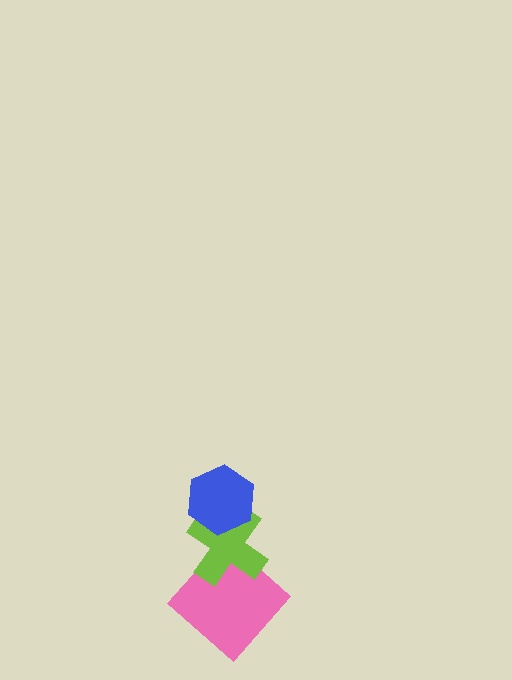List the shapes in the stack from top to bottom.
From top to bottom: the blue hexagon, the lime cross, the pink diamond.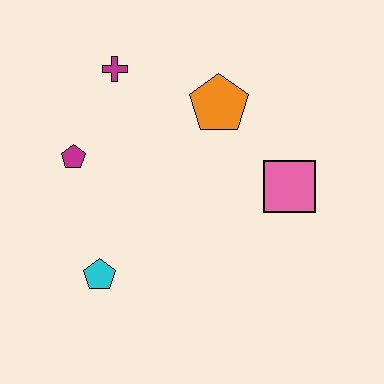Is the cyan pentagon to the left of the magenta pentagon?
No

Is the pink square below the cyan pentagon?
No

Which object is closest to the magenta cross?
The magenta pentagon is closest to the magenta cross.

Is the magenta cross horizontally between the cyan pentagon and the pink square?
Yes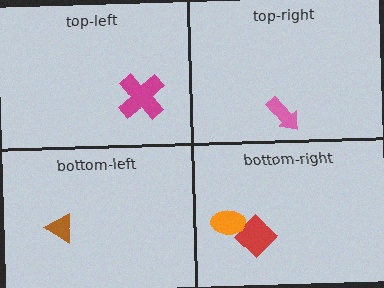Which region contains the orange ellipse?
The bottom-right region.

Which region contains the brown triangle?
The bottom-left region.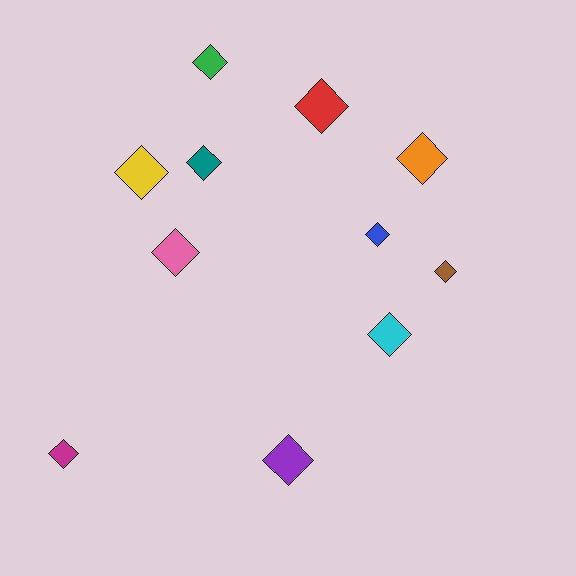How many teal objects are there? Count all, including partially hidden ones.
There is 1 teal object.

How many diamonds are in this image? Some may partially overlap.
There are 11 diamonds.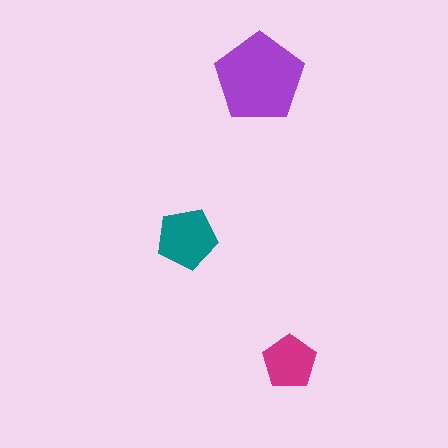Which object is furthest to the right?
The magenta pentagon is rightmost.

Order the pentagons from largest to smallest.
the purple one, the teal one, the magenta one.